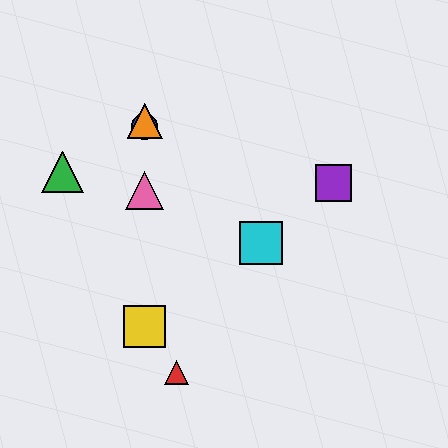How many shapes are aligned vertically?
4 shapes (the blue circle, the yellow square, the orange triangle, the pink triangle) are aligned vertically.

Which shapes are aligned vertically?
The blue circle, the yellow square, the orange triangle, the pink triangle are aligned vertically.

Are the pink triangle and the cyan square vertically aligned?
No, the pink triangle is at x≈145 and the cyan square is at x≈261.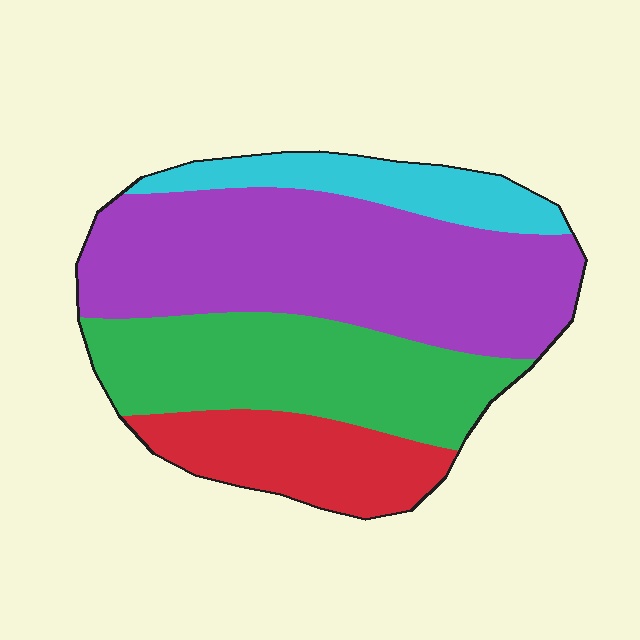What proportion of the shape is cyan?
Cyan covers 12% of the shape.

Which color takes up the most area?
Purple, at roughly 45%.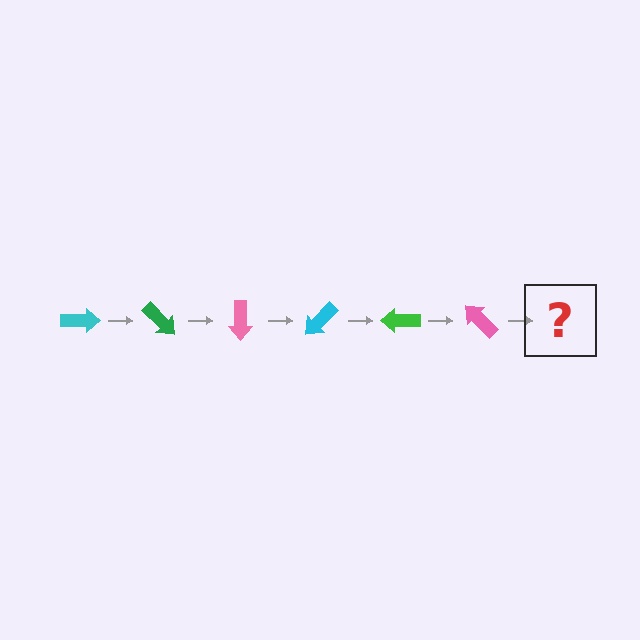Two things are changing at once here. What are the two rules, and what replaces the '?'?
The two rules are that it rotates 45 degrees each step and the color cycles through cyan, green, and pink. The '?' should be a cyan arrow, rotated 270 degrees from the start.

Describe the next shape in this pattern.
It should be a cyan arrow, rotated 270 degrees from the start.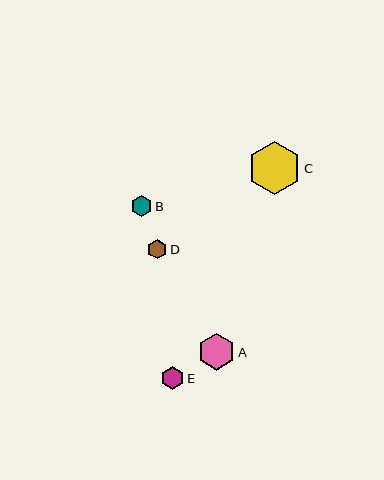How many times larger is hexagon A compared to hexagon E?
Hexagon A is approximately 1.6 times the size of hexagon E.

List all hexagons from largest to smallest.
From largest to smallest: C, A, E, B, D.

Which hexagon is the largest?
Hexagon C is the largest with a size of approximately 53 pixels.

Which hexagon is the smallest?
Hexagon D is the smallest with a size of approximately 19 pixels.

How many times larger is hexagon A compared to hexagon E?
Hexagon A is approximately 1.6 times the size of hexagon E.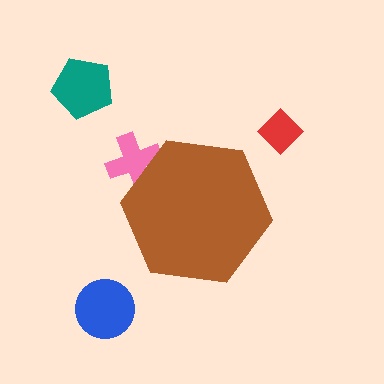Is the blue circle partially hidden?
No, the blue circle is fully visible.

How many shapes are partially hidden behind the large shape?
1 shape is partially hidden.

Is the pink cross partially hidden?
Yes, the pink cross is partially hidden behind the brown hexagon.